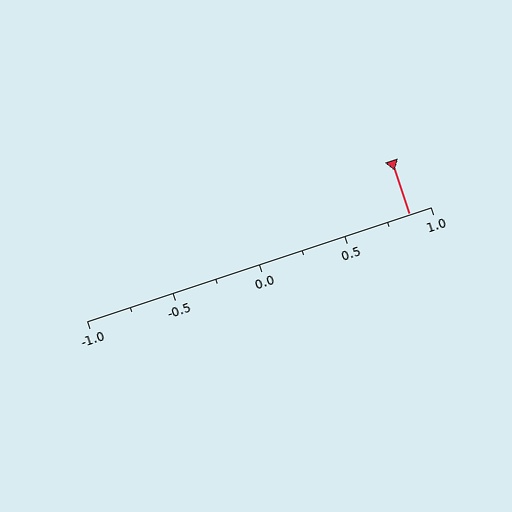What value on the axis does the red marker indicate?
The marker indicates approximately 0.88.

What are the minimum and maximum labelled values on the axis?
The axis runs from -1.0 to 1.0.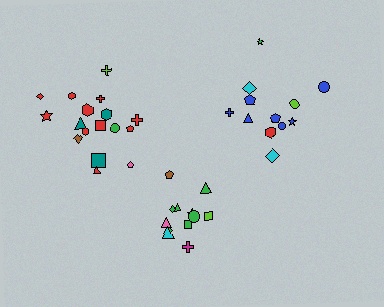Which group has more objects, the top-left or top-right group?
The top-left group.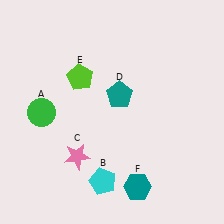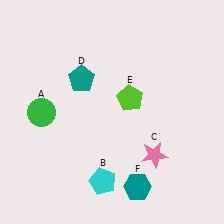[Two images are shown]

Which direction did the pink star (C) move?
The pink star (C) moved right.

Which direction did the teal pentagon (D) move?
The teal pentagon (D) moved left.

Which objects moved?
The objects that moved are: the pink star (C), the teal pentagon (D), the lime pentagon (E).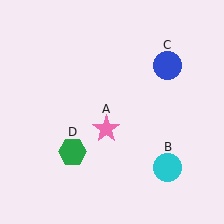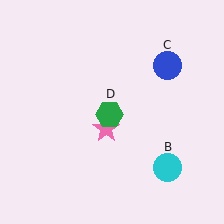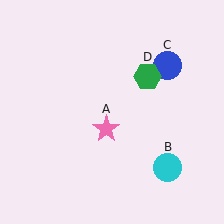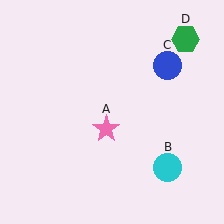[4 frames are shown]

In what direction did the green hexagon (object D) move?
The green hexagon (object D) moved up and to the right.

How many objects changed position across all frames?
1 object changed position: green hexagon (object D).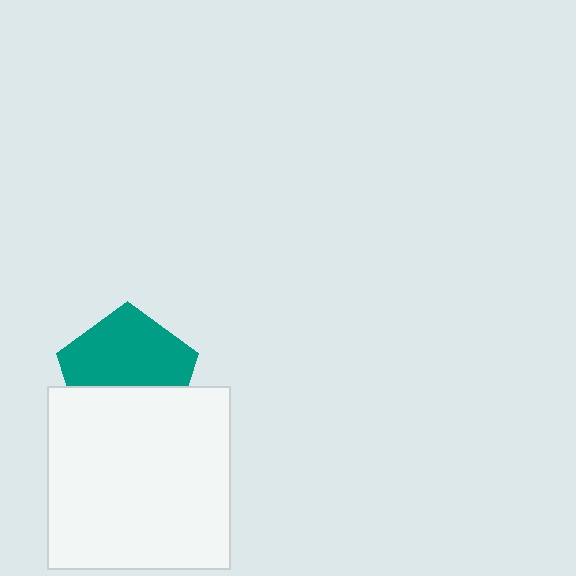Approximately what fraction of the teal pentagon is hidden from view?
Roughly 41% of the teal pentagon is hidden behind the white square.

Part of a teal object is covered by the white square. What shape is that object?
It is a pentagon.